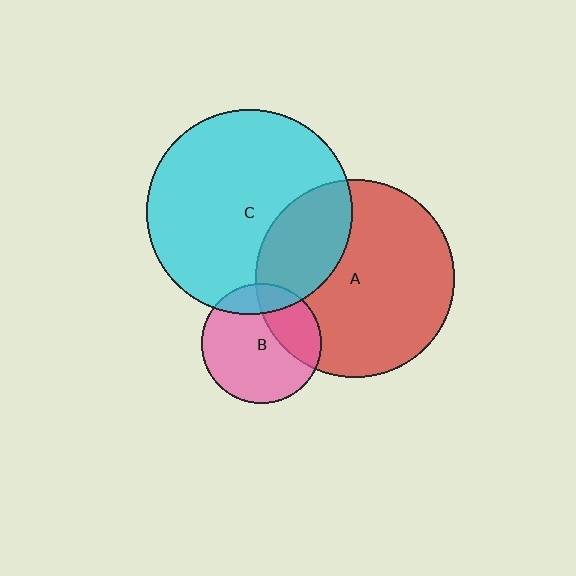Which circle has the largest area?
Circle C (cyan).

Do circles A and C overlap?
Yes.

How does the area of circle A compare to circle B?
Approximately 2.7 times.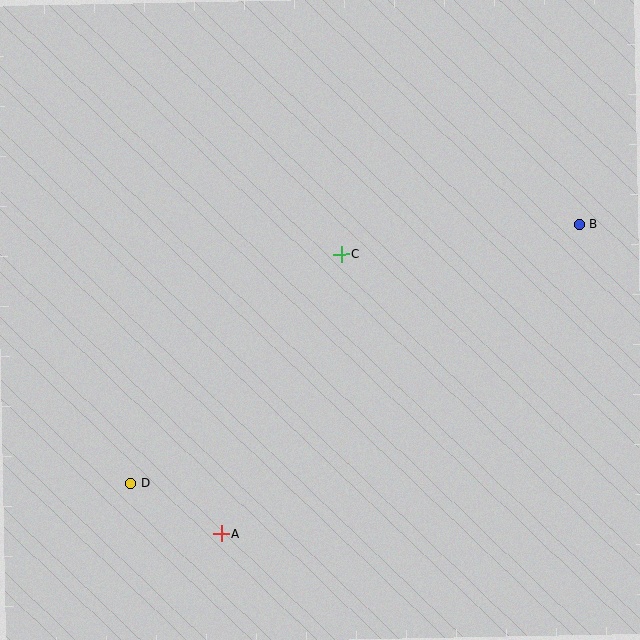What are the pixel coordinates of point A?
Point A is at (221, 533).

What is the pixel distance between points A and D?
The distance between A and D is 103 pixels.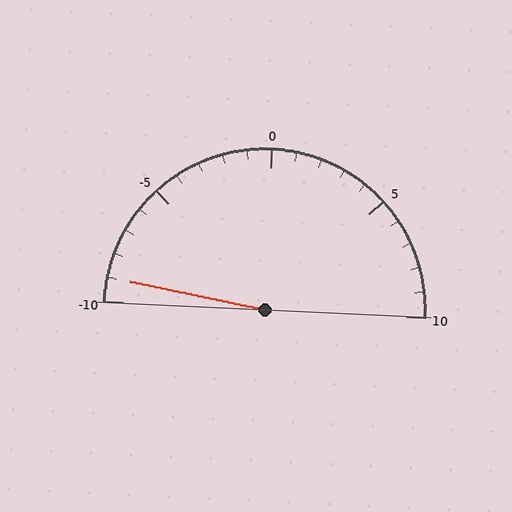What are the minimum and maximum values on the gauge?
The gauge ranges from -10 to 10.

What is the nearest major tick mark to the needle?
The nearest major tick mark is -10.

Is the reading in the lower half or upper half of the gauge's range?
The reading is in the lower half of the range (-10 to 10).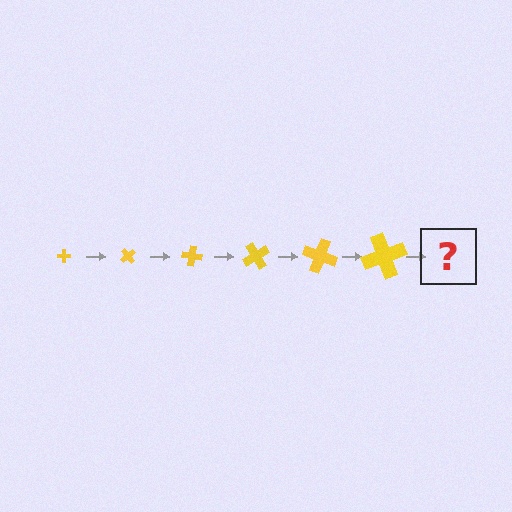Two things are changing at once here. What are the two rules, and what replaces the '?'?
The two rules are that the cross grows larger each step and it rotates 50 degrees each step. The '?' should be a cross, larger than the previous one and rotated 300 degrees from the start.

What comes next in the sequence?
The next element should be a cross, larger than the previous one and rotated 300 degrees from the start.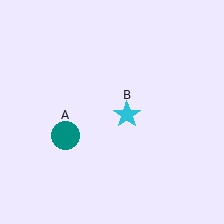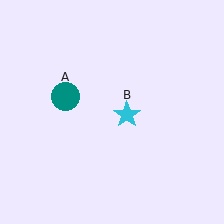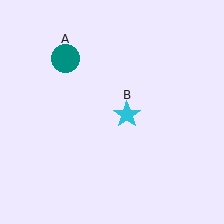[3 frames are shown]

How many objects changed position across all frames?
1 object changed position: teal circle (object A).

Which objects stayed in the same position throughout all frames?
Cyan star (object B) remained stationary.